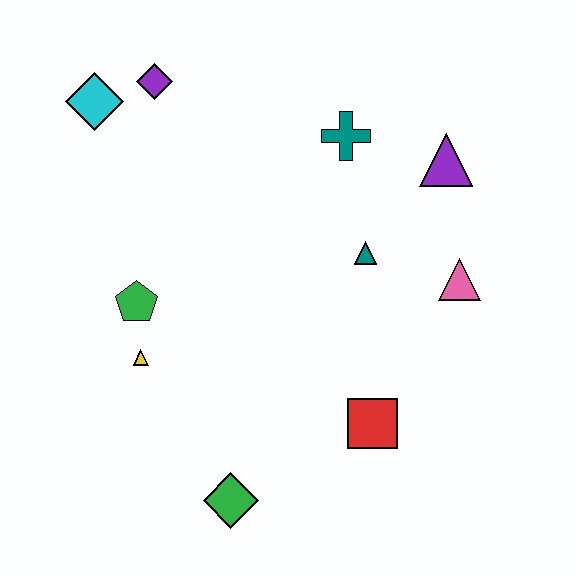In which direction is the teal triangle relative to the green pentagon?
The teal triangle is to the right of the green pentagon.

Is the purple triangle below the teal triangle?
No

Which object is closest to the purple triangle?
The teal cross is closest to the purple triangle.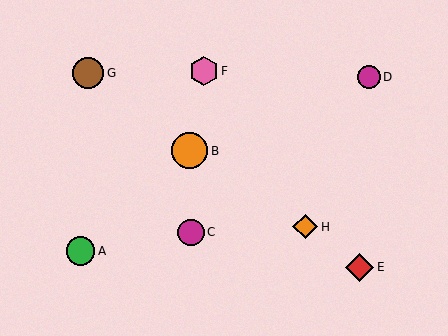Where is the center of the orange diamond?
The center of the orange diamond is at (305, 227).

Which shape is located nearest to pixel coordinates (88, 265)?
The green circle (labeled A) at (80, 251) is nearest to that location.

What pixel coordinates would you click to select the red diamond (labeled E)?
Click at (360, 267) to select the red diamond E.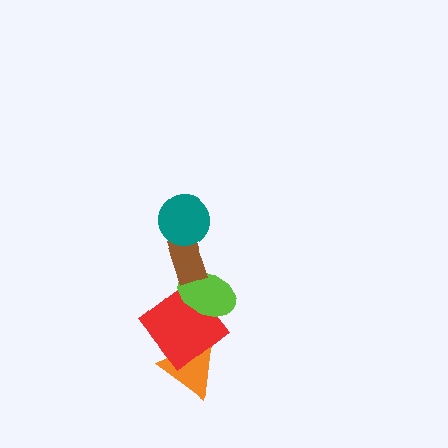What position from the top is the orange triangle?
The orange triangle is 5th from the top.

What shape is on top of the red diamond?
The lime ellipse is on top of the red diamond.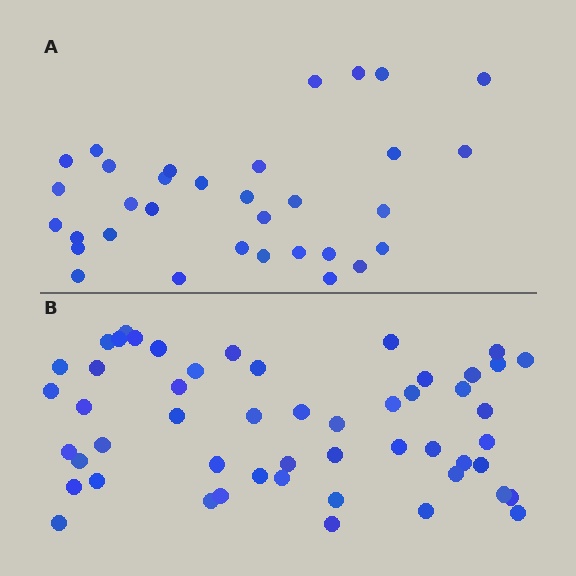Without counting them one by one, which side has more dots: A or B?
Region B (the bottom region) has more dots.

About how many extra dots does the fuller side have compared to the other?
Region B has approximately 20 more dots than region A.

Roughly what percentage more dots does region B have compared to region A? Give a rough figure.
About 60% more.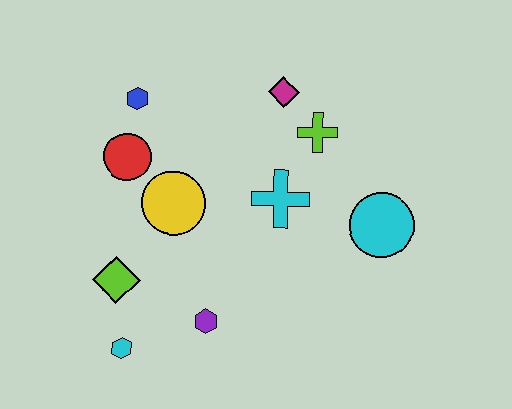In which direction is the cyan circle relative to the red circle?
The cyan circle is to the right of the red circle.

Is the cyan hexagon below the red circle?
Yes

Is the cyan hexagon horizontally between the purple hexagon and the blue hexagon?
No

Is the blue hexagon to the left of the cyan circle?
Yes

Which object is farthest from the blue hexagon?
The cyan circle is farthest from the blue hexagon.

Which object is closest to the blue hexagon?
The red circle is closest to the blue hexagon.